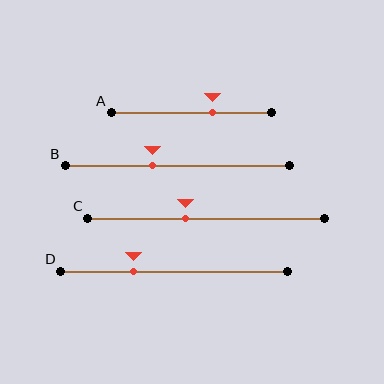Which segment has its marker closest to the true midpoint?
Segment C has its marker closest to the true midpoint.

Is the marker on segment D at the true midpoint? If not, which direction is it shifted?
No, the marker on segment D is shifted to the left by about 18% of the segment length.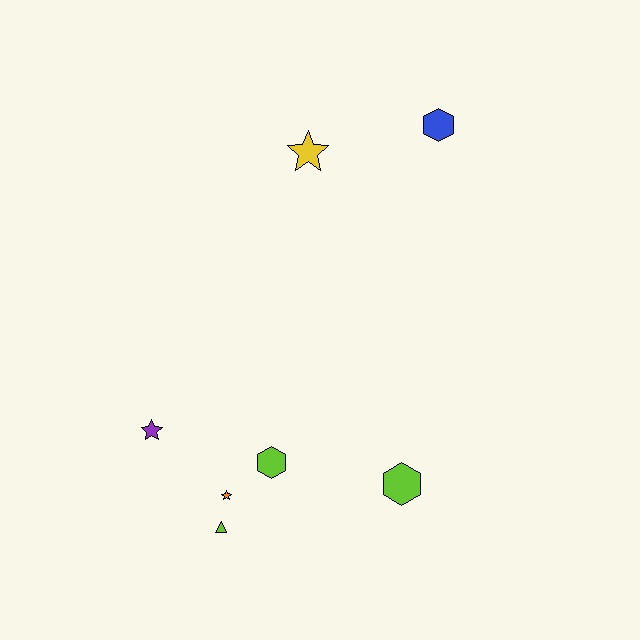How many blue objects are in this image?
There is 1 blue object.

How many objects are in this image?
There are 7 objects.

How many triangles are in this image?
There is 1 triangle.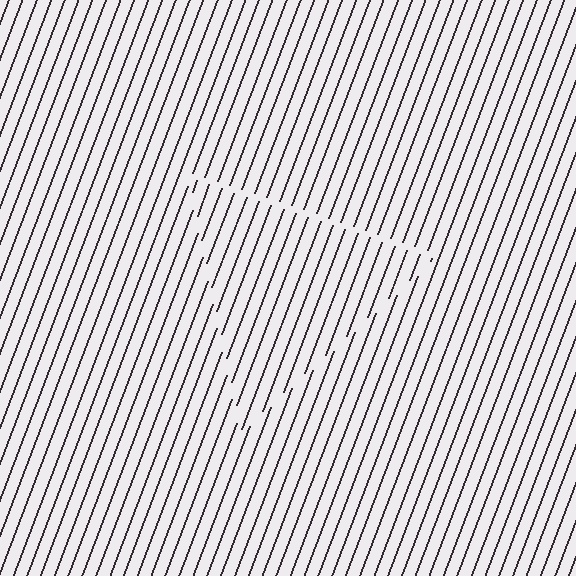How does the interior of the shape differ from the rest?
The interior of the shape contains the same grating, shifted by half a period — the contour is defined by the phase discontinuity where line-ends from the inner and outer gratings abut.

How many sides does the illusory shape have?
3 sides — the line-ends trace a triangle.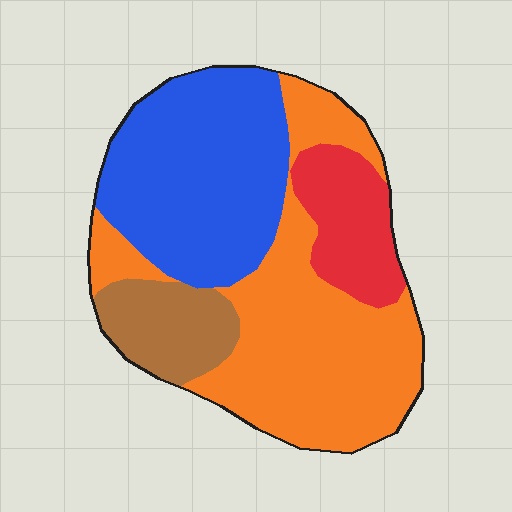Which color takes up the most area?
Orange, at roughly 40%.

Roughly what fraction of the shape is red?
Red covers 13% of the shape.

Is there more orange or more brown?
Orange.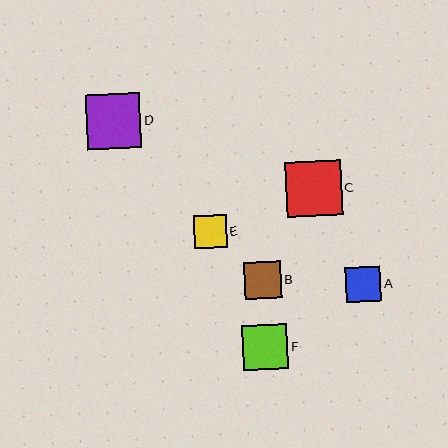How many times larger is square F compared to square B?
Square F is approximately 1.2 times the size of square B.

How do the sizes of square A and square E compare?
Square A and square E are approximately the same size.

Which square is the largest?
Square C is the largest with a size of approximately 55 pixels.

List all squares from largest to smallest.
From largest to smallest: C, D, F, B, A, E.